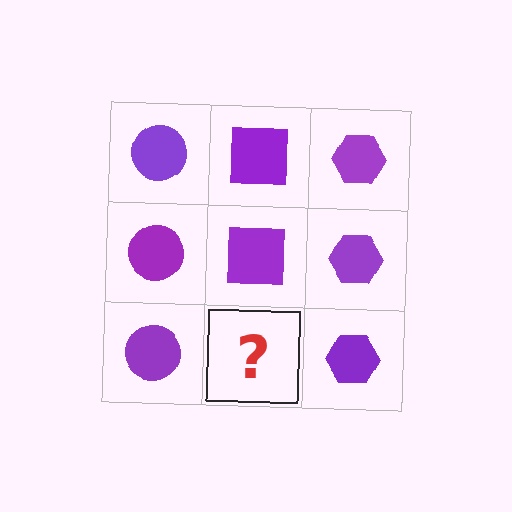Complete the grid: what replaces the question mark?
The question mark should be replaced with a purple square.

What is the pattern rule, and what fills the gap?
The rule is that each column has a consistent shape. The gap should be filled with a purple square.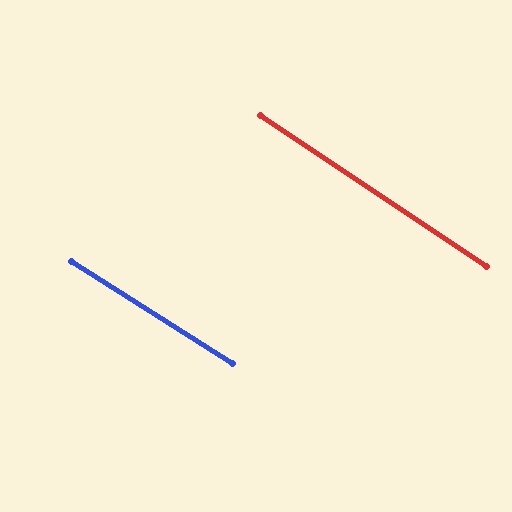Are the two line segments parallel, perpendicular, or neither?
Parallel — their directions differ by only 1.4°.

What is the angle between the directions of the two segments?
Approximately 1 degree.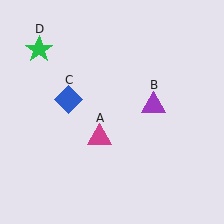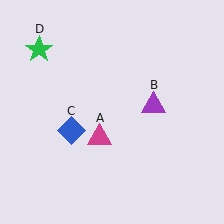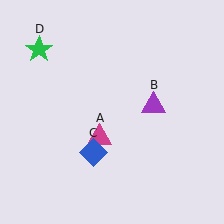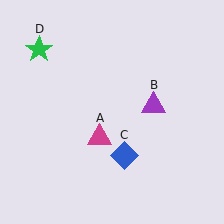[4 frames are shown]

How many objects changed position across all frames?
1 object changed position: blue diamond (object C).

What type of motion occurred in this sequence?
The blue diamond (object C) rotated counterclockwise around the center of the scene.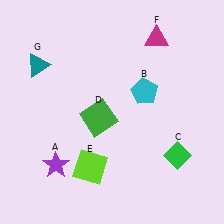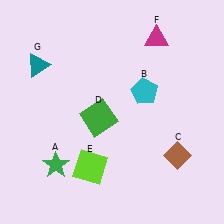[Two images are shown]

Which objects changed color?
A changed from purple to green. C changed from green to brown.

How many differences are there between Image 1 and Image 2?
There are 2 differences between the two images.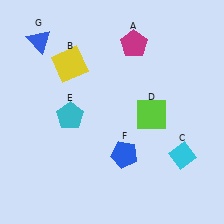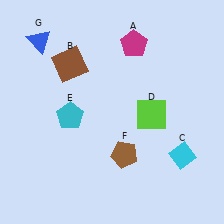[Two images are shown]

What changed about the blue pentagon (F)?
In Image 1, F is blue. In Image 2, it changed to brown.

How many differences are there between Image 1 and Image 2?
There are 2 differences between the two images.